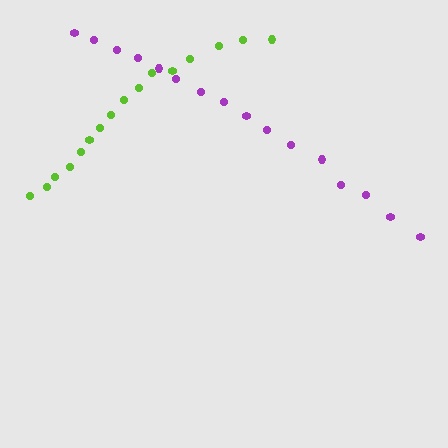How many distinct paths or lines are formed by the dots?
There are 2 distinct paths.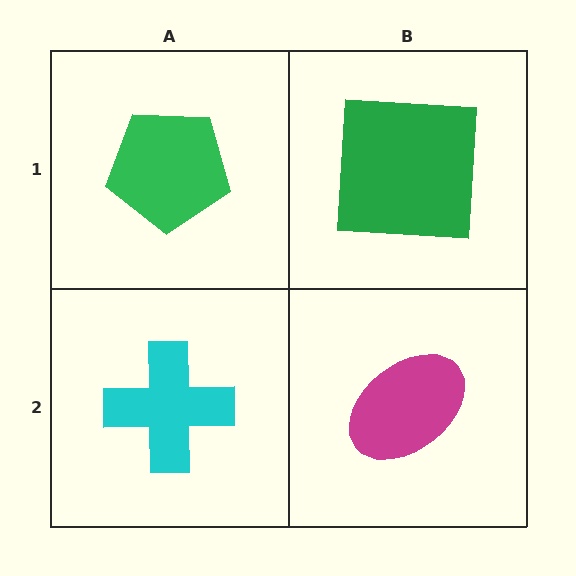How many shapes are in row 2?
2 shapes.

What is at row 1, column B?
A green square.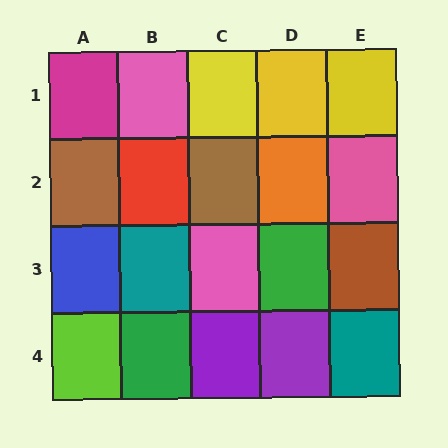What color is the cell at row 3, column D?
Green.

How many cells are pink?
3 cells are pink.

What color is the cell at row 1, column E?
Yellow.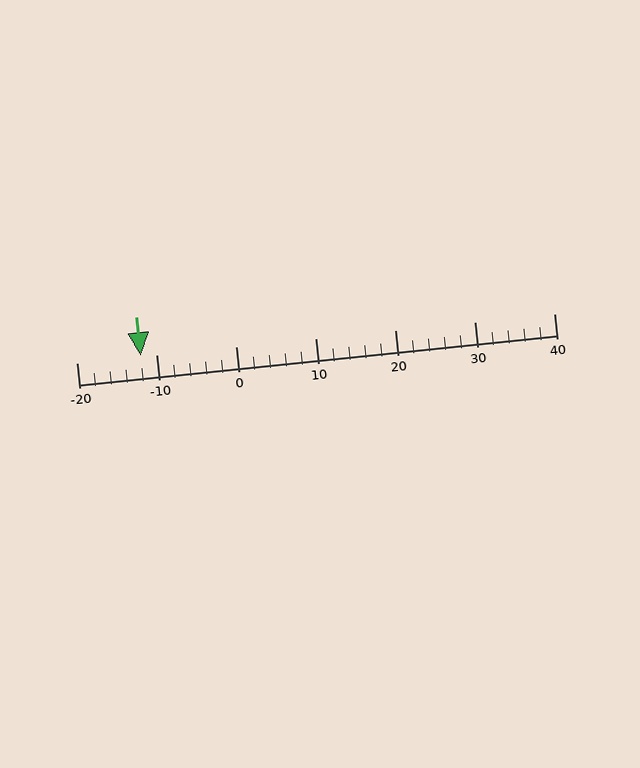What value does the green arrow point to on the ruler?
The green arrow points to approximately -12.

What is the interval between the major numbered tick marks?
The major tick marks are spaced 10 units apart.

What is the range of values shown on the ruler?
The ruler shows values from -20 to 40.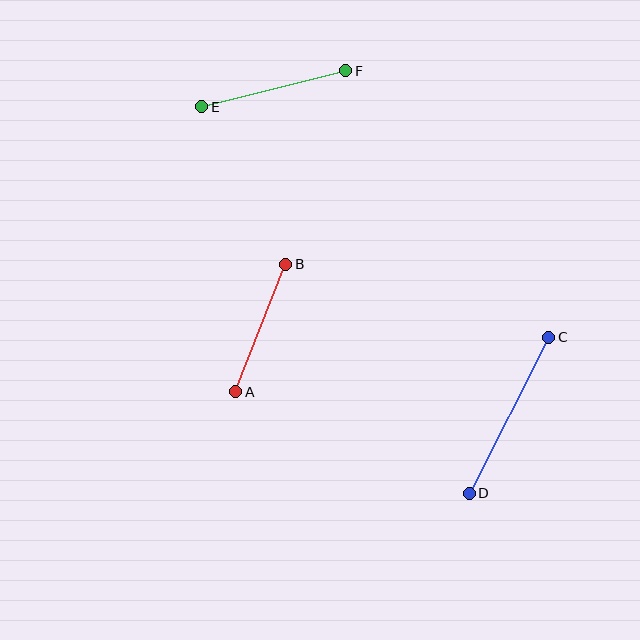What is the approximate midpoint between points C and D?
The midpoint is at approximately (509, 415) pixels.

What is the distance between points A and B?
The distance is approximately 137 pixels.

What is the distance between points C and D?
The distance is approximately 175 pixels.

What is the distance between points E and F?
The distance is approximately 148 pixels.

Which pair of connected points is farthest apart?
Points C and D are farthest apart.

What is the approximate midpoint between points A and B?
The midpoint is at approximately (261, 328) pixels.